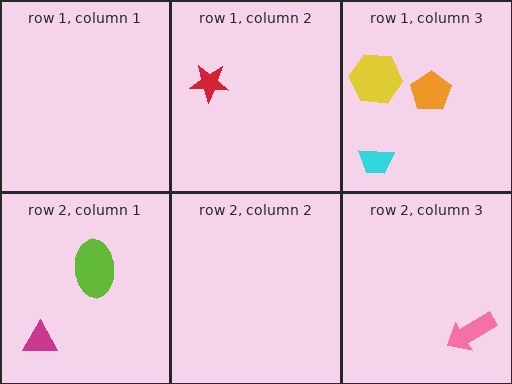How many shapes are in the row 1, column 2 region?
1.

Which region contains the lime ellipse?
The row 2, column 1 region.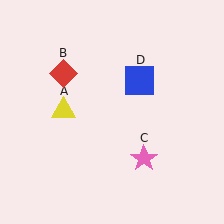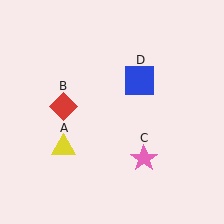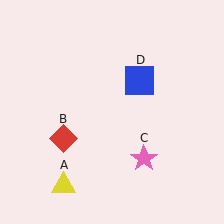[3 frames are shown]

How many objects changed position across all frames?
2 objects changed position: yellow triangle (object A), red diamond (object B).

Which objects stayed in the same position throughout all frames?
Pink star (object C) and blue square (object D) remained stationary.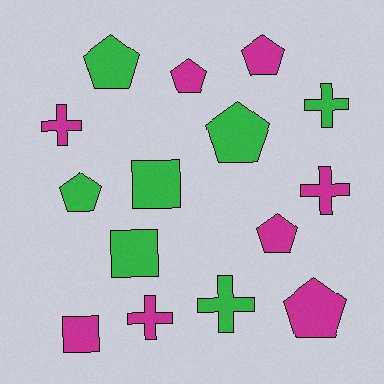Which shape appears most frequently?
Pentagon, with 7 objects.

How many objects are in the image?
There are 15 objects.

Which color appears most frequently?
Magenta, with 8 objects.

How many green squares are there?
There are 2 green squares.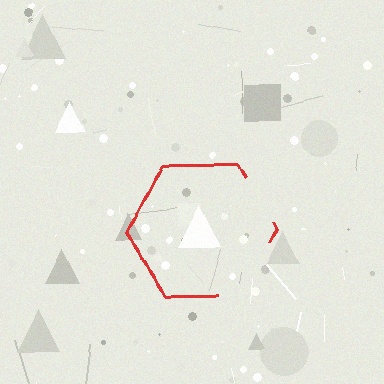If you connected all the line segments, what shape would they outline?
They would outline a hexagon.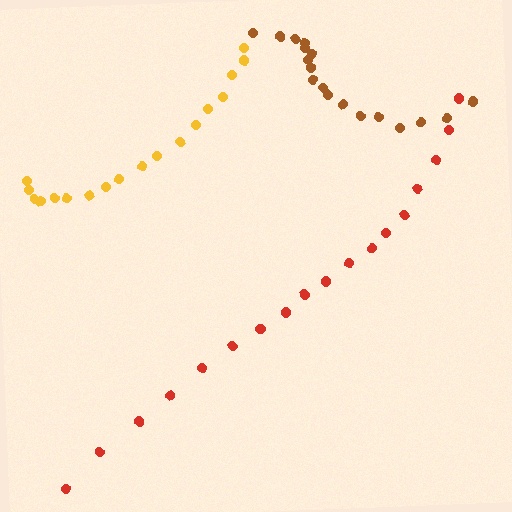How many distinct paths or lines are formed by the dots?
There are 3 distinct paths.